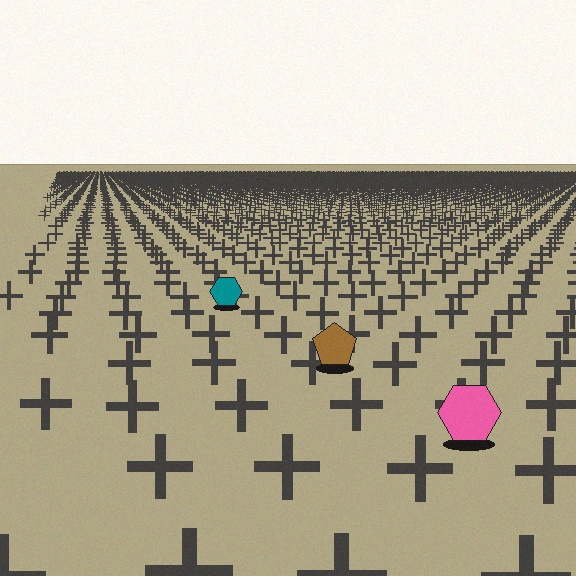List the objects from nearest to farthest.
From nearest to farthest: the pink hexagon, the brown pentagon, the teal hexagon.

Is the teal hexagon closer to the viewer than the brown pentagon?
No. The brown pentagon is closer — you can tell from the texture gradient: the ground texture is coarser near it.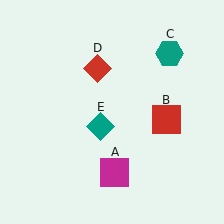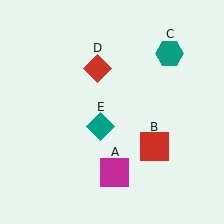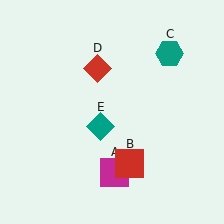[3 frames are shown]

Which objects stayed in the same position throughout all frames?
Magenta square (object A) and teal hexagon (object C) and red diamond (object D) and teal diamond (object E) remained stationary.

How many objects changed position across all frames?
1 object changed position: red square (object B).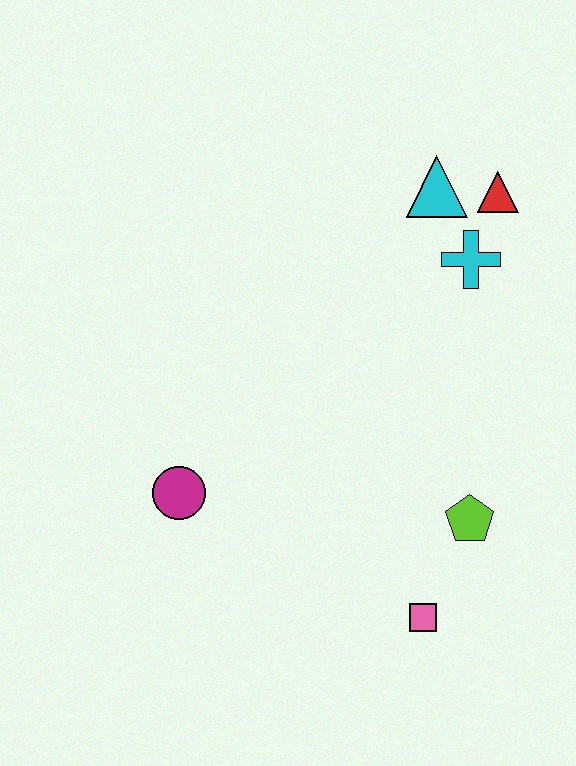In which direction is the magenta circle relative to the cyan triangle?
The magenta circle is below the cyan triangle.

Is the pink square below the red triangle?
Yes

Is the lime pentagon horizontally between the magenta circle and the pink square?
No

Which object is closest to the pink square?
The lime pentagon is closest to the pink square.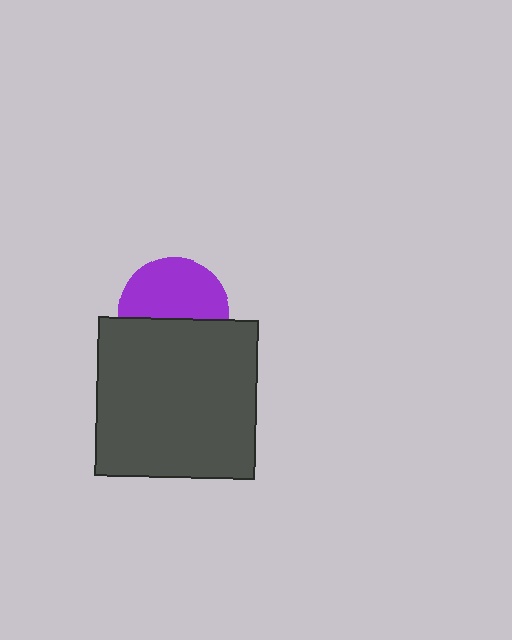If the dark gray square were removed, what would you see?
You would see the complete purple circle.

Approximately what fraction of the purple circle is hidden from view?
Roughly 44% of the purple circle is hidden behind the dark gray square.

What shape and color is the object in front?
The object in front is a dark gray square.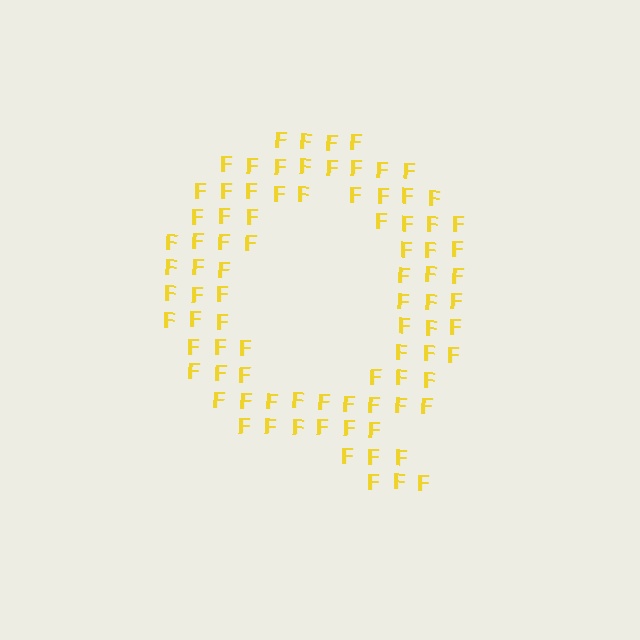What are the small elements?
The small elements are letter F's.